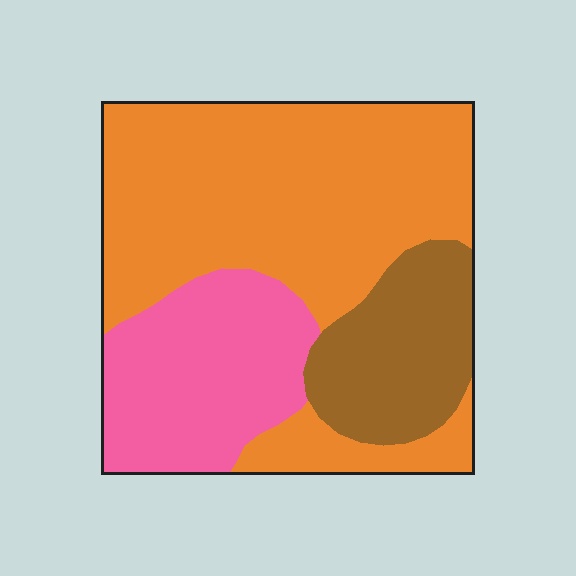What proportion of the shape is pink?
Pink takes up about one quarter (1/4) of the shape.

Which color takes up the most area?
Orange, at roughly 55%.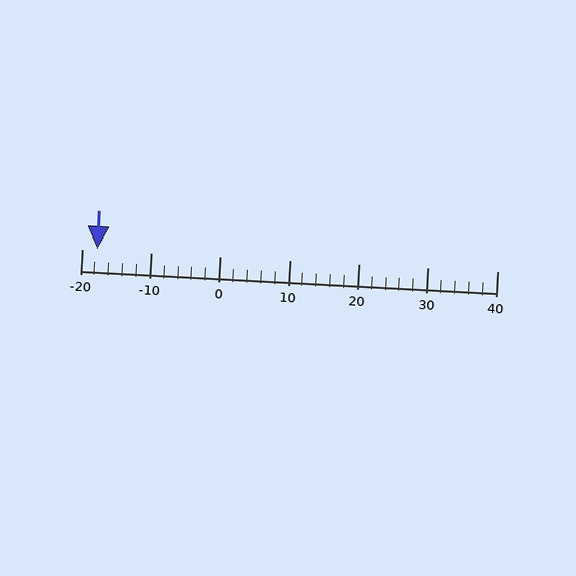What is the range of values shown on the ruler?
The ruler shows values from -20 to 40.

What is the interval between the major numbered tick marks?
The major tick marks are spaced 10 units apart.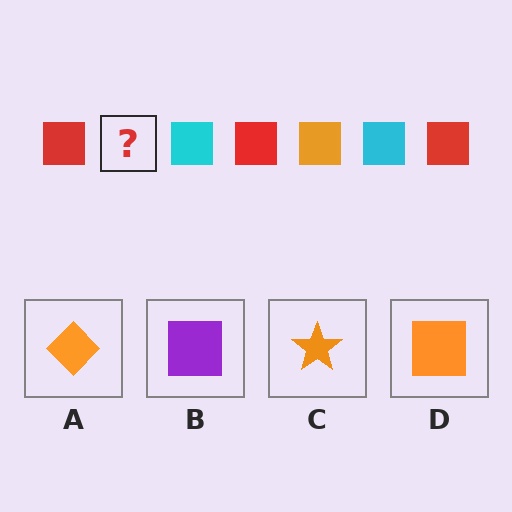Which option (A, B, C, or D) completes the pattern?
D.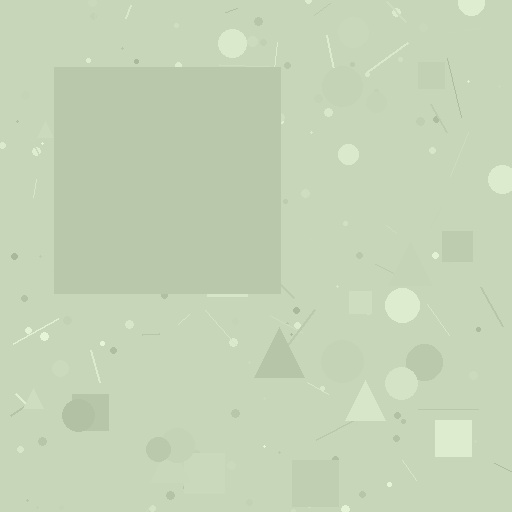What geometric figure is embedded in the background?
A square is embedded in the background.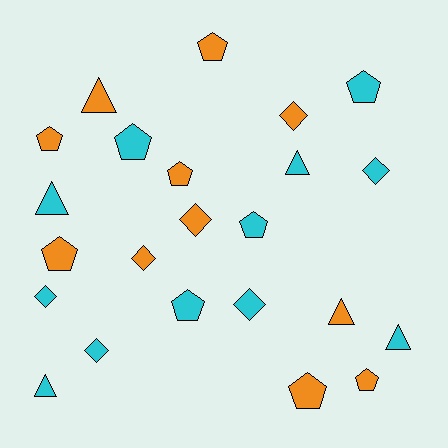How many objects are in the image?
There are 23 objects.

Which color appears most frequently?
Cyan, with 12 objects.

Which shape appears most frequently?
Pentagon, with 10 objects.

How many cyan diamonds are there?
There are 4 cyan diamonds.